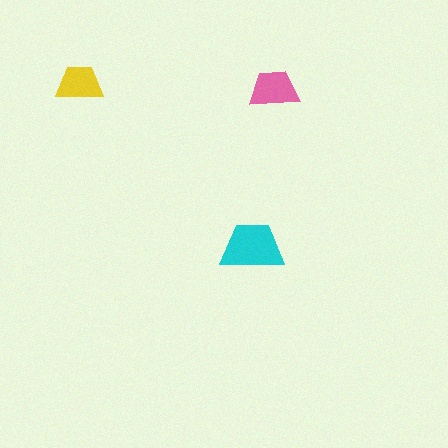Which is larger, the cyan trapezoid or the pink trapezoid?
The cyan one.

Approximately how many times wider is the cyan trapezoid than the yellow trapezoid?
About 1.5 times wider.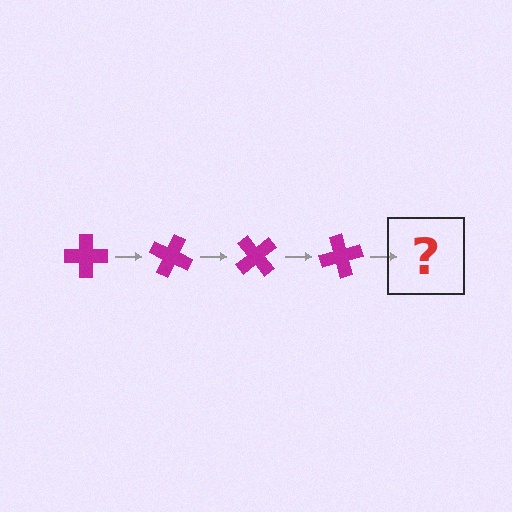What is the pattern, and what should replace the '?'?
The pattern is that the cross rotates 25 degrees each step. The '?' should be a magenta cross rotated 100 degrees.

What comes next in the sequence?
The next element should be a magenta cross rotated 100 degrees.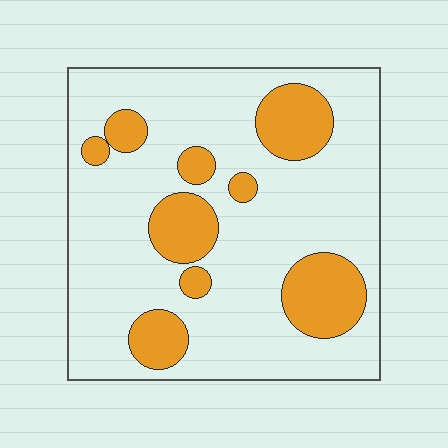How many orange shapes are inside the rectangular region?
9.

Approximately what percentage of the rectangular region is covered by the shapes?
Approximately 25%.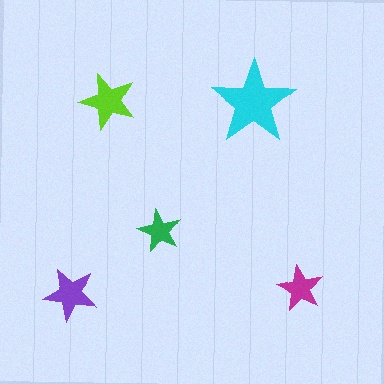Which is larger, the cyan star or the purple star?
The cyan one.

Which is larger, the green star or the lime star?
The lime one.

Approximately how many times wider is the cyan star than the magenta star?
About 2 times wider.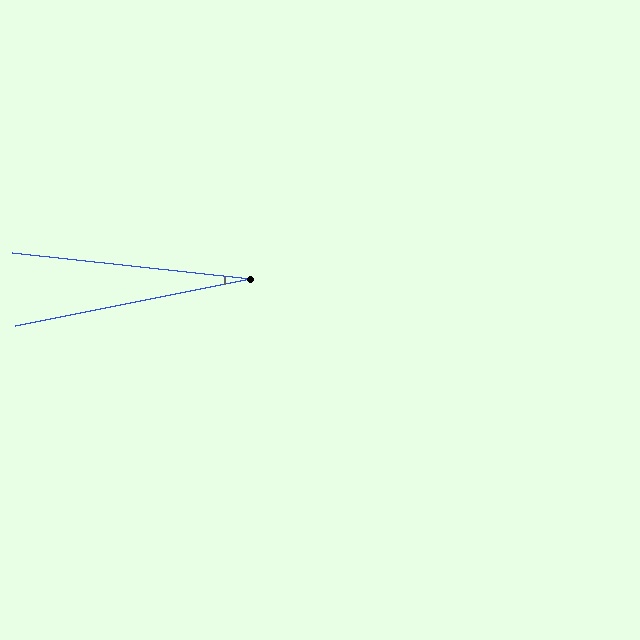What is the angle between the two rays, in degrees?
Approximately 18 degrees.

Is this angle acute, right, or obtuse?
It is acute.